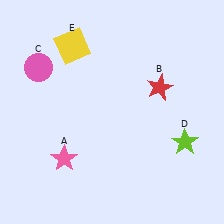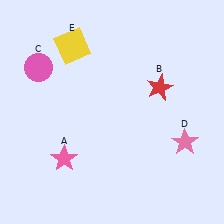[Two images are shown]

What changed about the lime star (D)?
In Image 1, D is lime. In Image 2, it changed to pink.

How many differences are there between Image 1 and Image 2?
There is 1 difference between the two images.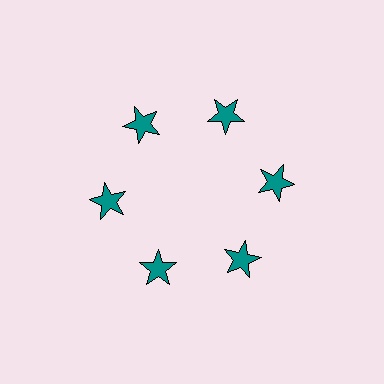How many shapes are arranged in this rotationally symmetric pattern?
There are 6 shapes, arranged in 6 groups of 1.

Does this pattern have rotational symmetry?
Yes, this pattern has 6-fold rotational symmetry. It looks the same after rotating 60 degrees around the center.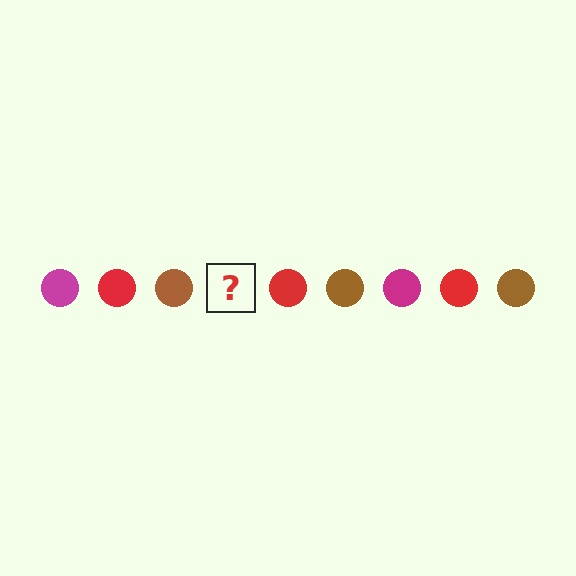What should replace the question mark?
The question mark should be replaced with a magenta circle.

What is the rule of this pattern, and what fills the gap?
The rule is that the pattern cycles through magenta, red, brown circles. The gap should be filled with a magenta circle.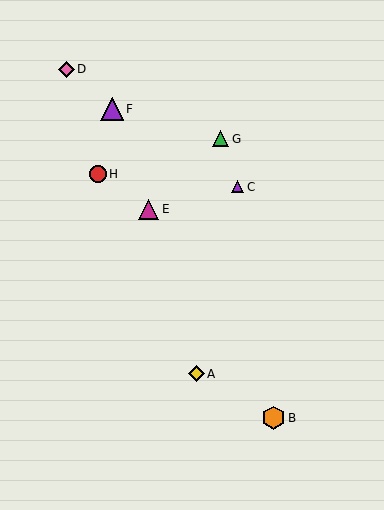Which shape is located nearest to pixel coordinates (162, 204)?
The magenta triangle (labeled E) at (149, 209) is nearest to that location.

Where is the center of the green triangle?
The center of the green triangle is at (221, 139).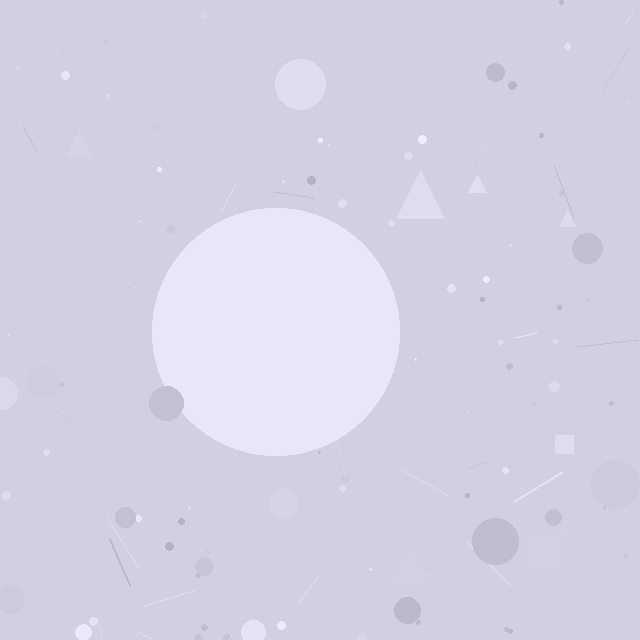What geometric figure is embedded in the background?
A circle is embedded in the background.